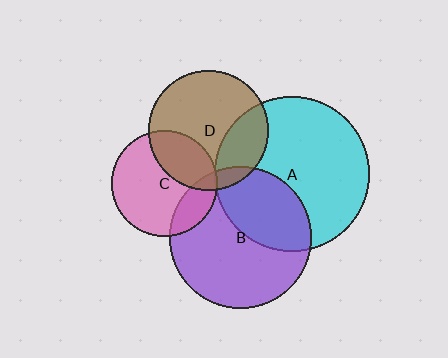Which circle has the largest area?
Circle A (cyan).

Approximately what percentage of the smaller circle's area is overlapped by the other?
Approximately 20%.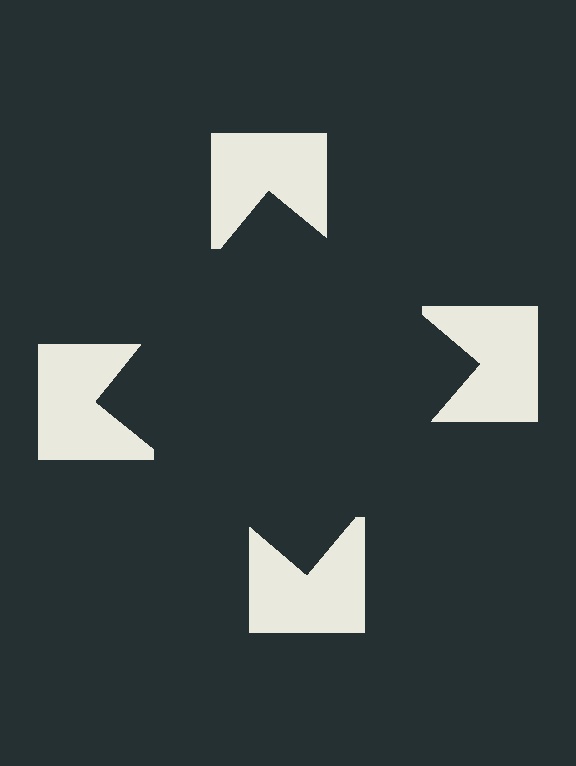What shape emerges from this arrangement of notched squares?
An illusory square — its edges are inferred from the aligned wedge cuts in the notched squares, not physically drawn.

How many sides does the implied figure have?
4 sides.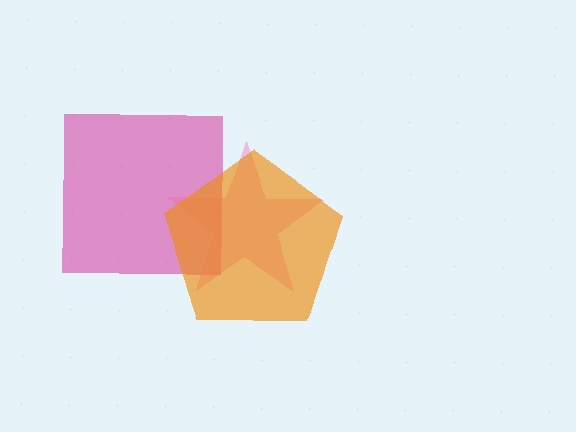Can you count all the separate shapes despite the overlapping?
Yes, there are 3 separate shapes.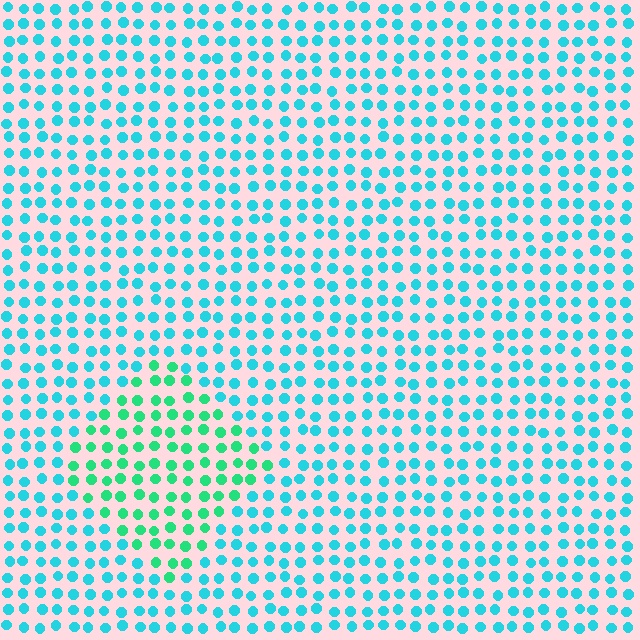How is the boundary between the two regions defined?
The boundary is defined purely by a slight shift in hue (about 35 degrees). Spacing, size, and orientation are identical on both sides.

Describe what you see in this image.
The image is filled with small cyan elements in a uniform arrangement. A diamond-shaped region is visible where the elements are tinted to a slightly different hue, forming a subtle color boundary.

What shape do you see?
I see a diamond.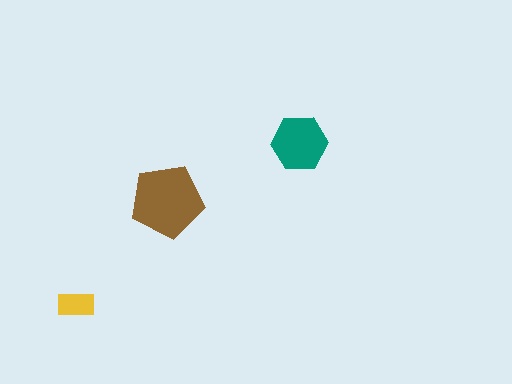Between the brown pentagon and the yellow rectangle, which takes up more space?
The brown pentagon.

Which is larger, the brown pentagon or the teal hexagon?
The brown pentagon.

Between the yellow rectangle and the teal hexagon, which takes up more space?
The teal hexagon.